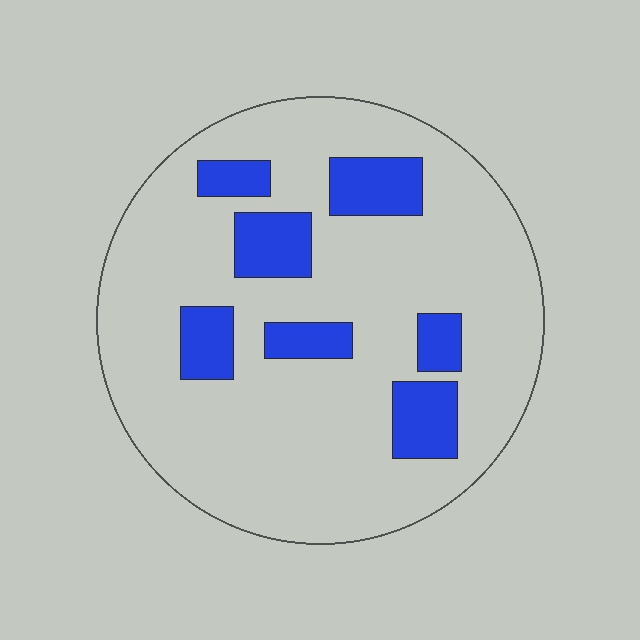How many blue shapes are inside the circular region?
7.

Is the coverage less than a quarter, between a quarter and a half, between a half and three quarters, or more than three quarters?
Less than a quarter.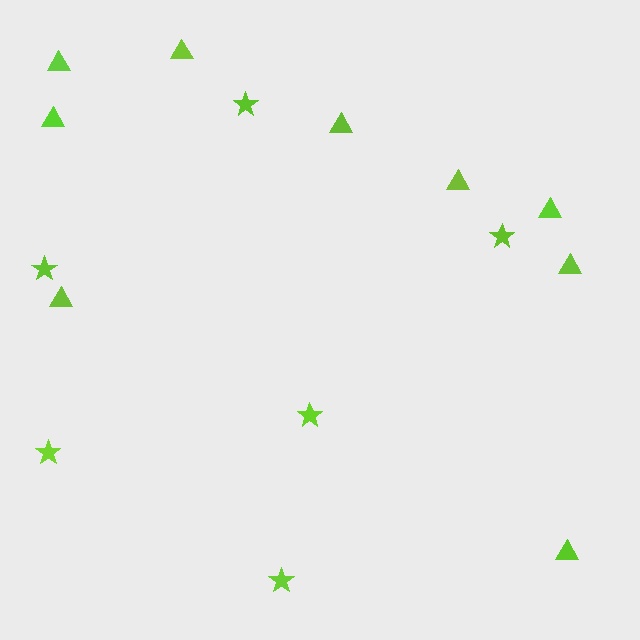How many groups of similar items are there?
There are 2 groups: one group of triangles (9) and one group of stars (6).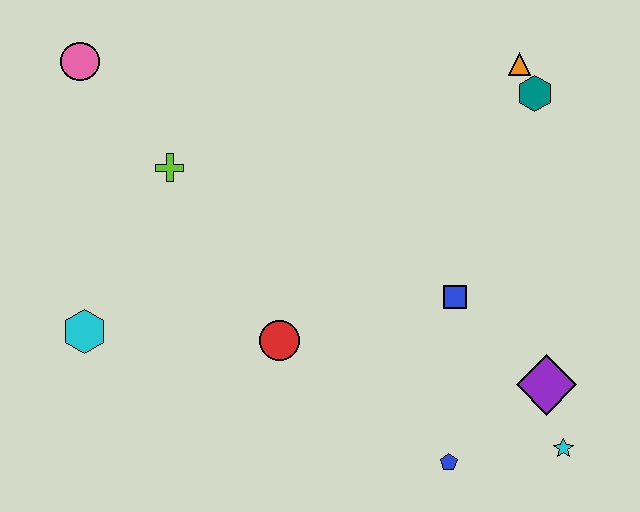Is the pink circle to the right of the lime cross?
No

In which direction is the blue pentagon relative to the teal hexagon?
The blue pentagon is below the teal hexagon.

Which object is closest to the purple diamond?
The cyan star is closest to the purple diamond.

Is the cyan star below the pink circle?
Yes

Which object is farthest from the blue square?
The pink circle is farthest from the blue square.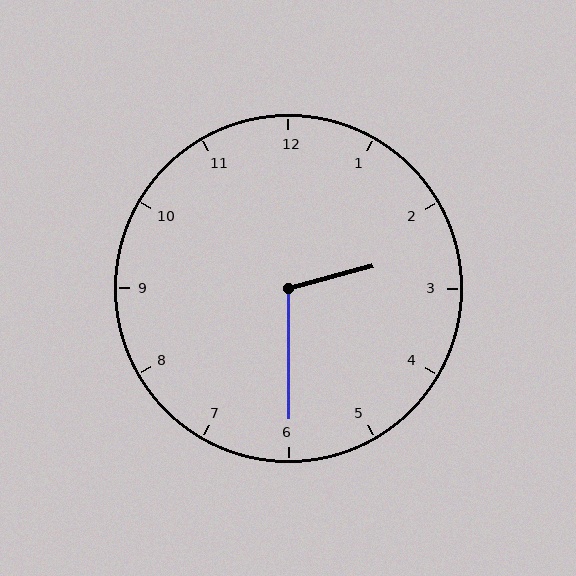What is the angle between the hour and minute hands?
Approximately 105 degrees.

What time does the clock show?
2:30.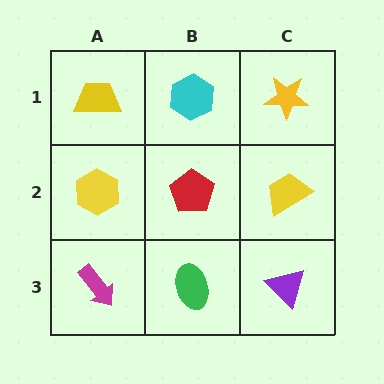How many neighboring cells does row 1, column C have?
2.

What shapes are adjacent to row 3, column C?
A yellow trapezoid (row 2, column C), a green ellipse (row 3, column B).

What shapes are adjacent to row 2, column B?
A cyan hexagon (row 1, column B), a green ellipse (row 3, column B), a yellow hexagon (row 2, column A), a yellow trapezoid (row 2, column C).